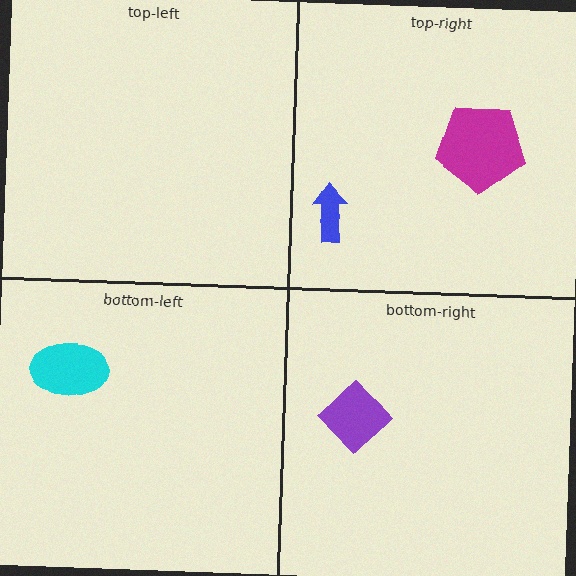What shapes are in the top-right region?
The blue arrow, the magenta pentagon.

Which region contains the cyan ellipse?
The bottom-left region.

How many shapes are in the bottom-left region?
1.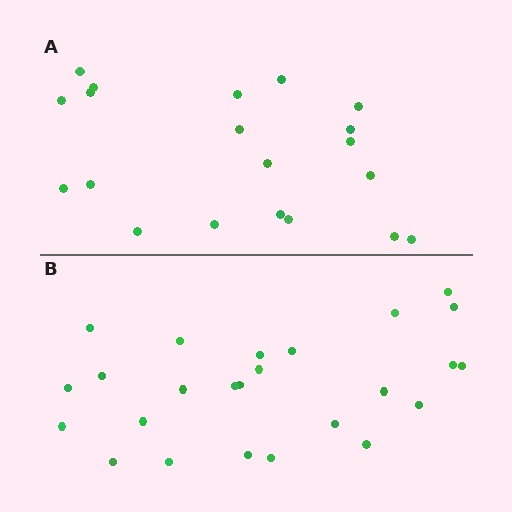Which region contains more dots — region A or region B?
Region B (the bottom region) has more dots.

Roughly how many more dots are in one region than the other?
Region B has about 5 more dots than region A.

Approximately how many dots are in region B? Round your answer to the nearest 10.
About 20 dots. (The exact count is 25, which rounds to 20.)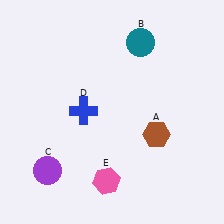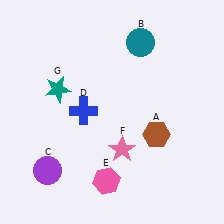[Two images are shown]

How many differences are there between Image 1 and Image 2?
There are 2 differences between the two images.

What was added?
A pink star (F), a teal star (G) were added in Image 2.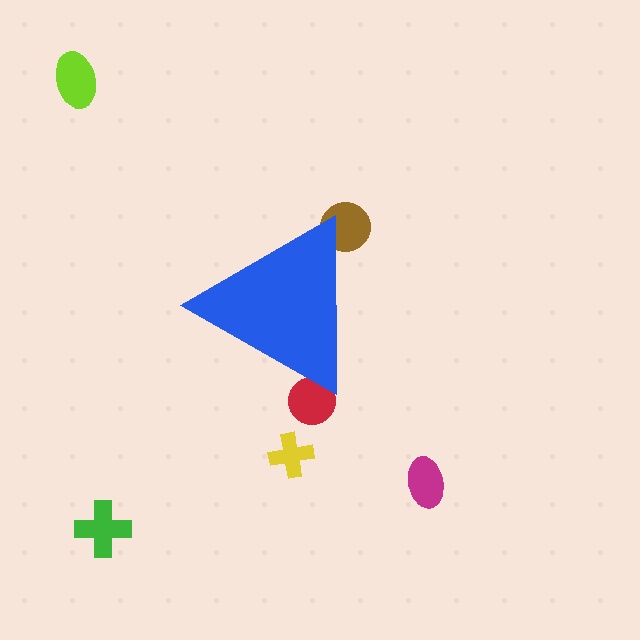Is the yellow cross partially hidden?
No, the yellow cross is fully visible.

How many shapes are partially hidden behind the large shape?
2 shapes are partially hidden.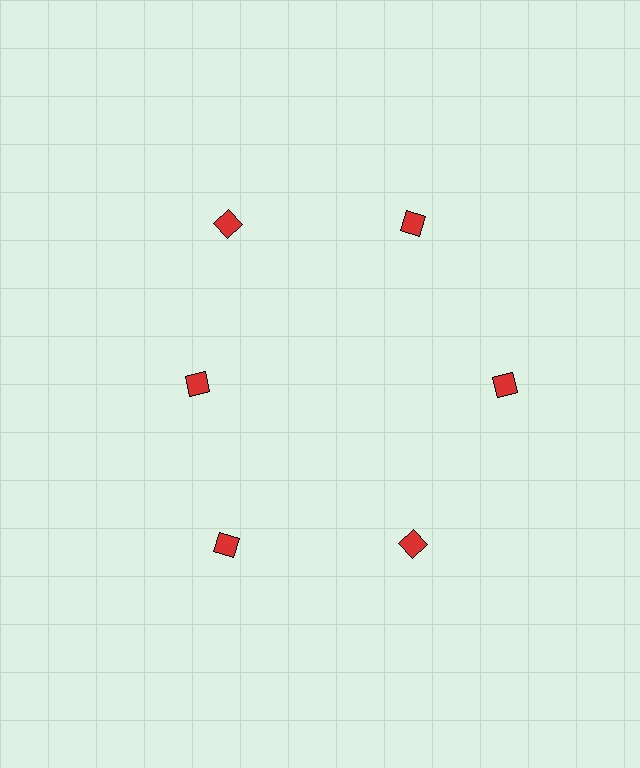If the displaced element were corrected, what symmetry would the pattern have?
It would have 6-fold rotational symmetry — the pattern would map onto itself every 60 degrees.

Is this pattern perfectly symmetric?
No. The 6 red diamonds are arranged in a ring, but one element near the 9 o'clock position is pulled inward toward the center, breaking the 6-fold rotational symmetry.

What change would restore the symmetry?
The symmetry would be restored by moving it outward, back onto the ring so that all 6 diamonds sit at equal angles and equal distance from the center.